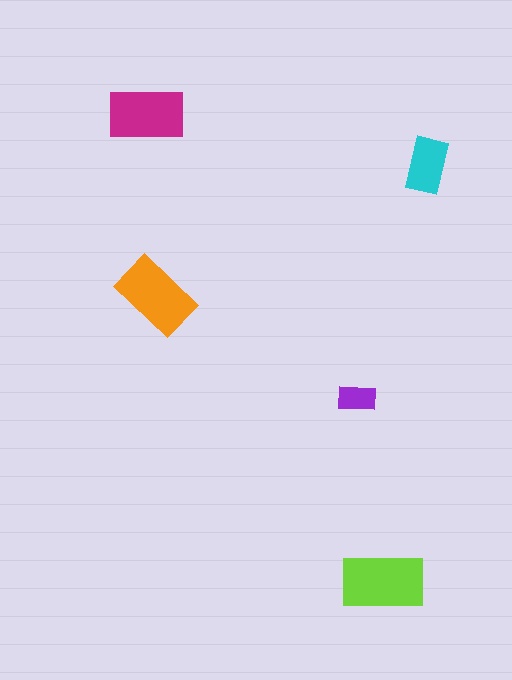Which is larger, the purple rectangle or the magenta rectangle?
The magenta one.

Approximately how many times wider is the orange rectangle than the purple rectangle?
About 2 times wider.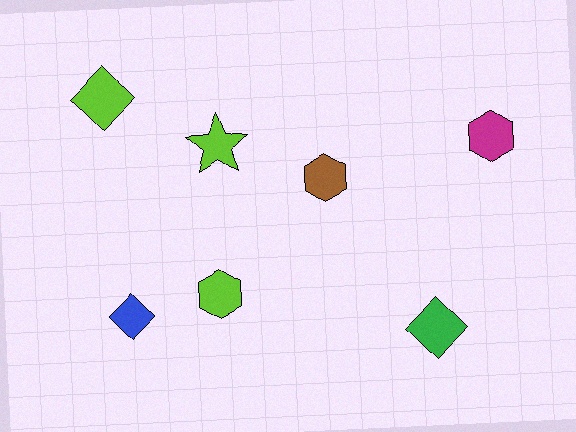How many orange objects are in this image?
There are no orange objects.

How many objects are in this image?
There are 7 objects.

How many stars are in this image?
There is 1 star.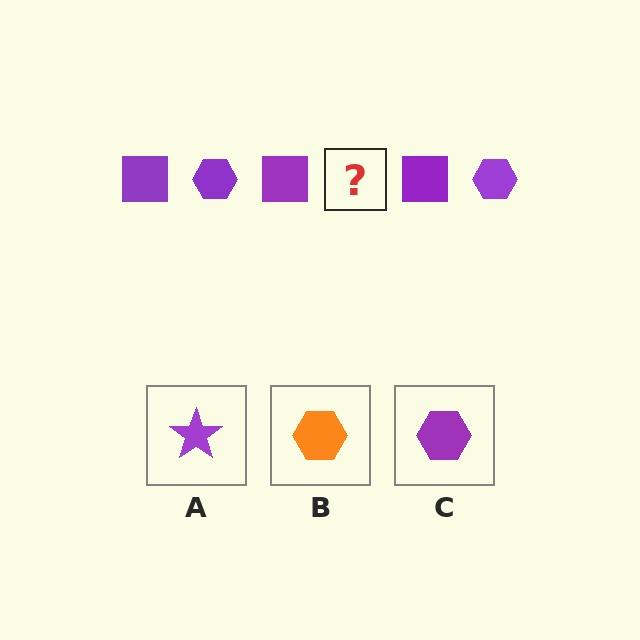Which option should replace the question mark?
Option C.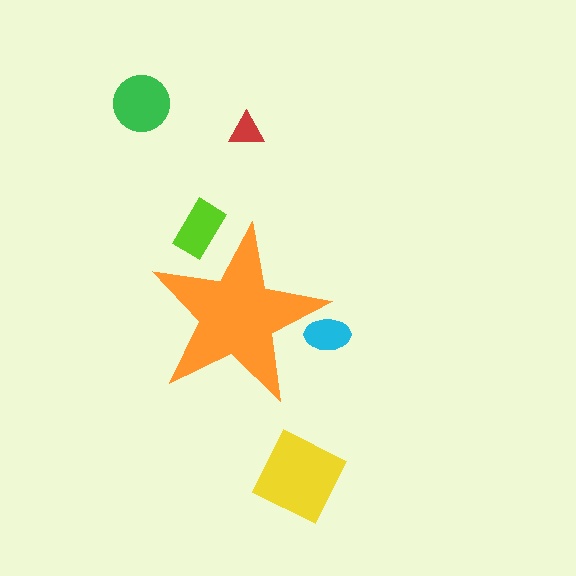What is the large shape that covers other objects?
An orange star.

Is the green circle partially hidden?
No, the green circle is fully visible.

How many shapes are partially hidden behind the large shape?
2 shapes are partially hidden.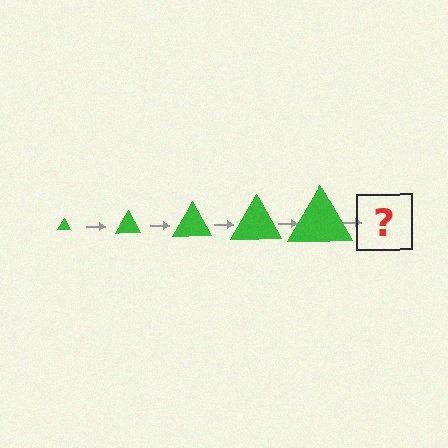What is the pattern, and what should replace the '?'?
The pattern is that the triangle gets progressively larger each step. The '?' should be a green triangle, larger than the previous one.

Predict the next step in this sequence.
The next step is a green triangle, larger than the previous one.